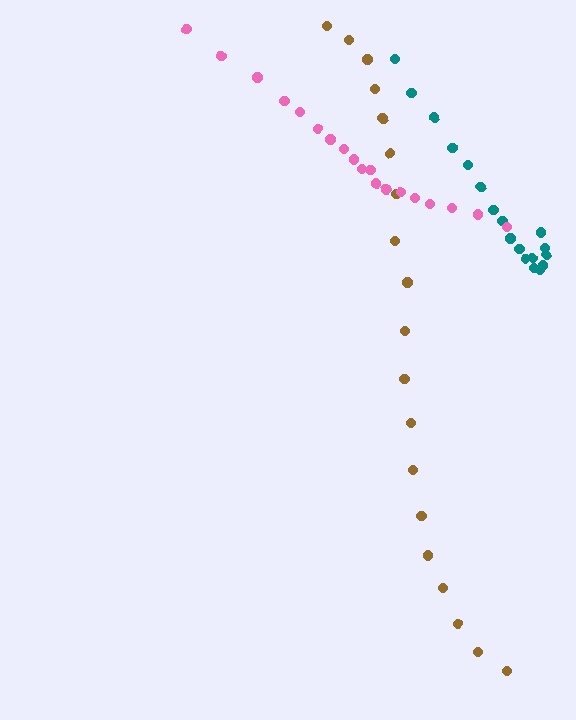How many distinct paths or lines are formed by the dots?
There are 3 distinct paths.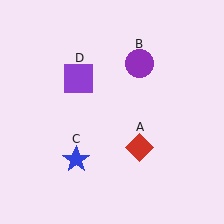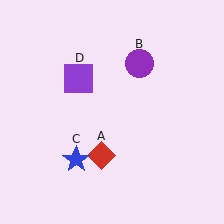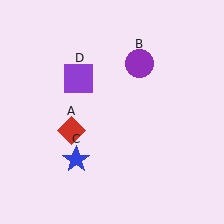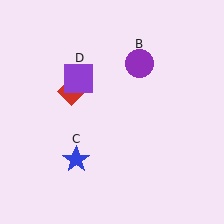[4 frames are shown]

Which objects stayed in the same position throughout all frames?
Purple circle (object B) and blue star (object C) and purple square (object D) remained stationary.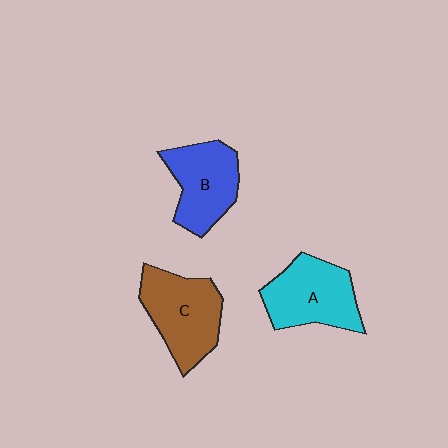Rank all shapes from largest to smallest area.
From largest to smallest: C (brown), A (cyan), B (blue).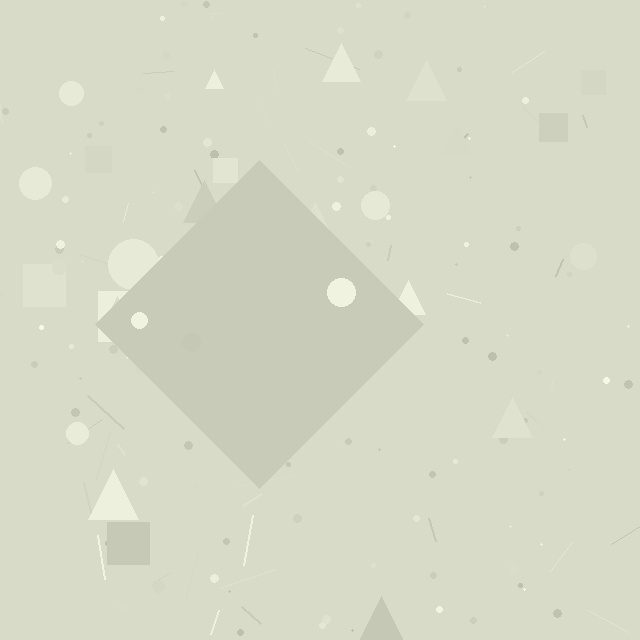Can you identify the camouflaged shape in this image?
The camouflaged shape is a diamond.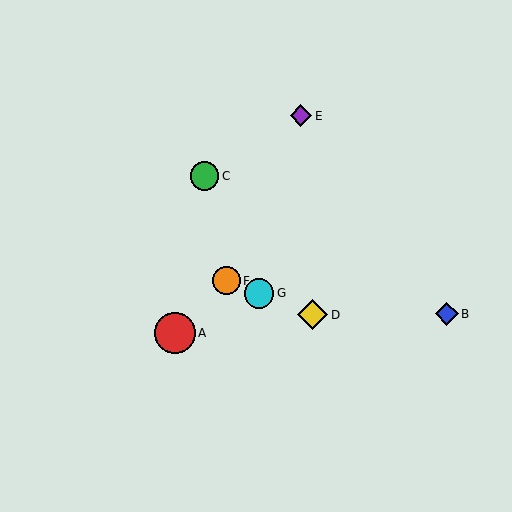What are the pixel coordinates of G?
Object G is at (259, 294).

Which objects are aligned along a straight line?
Objects D, F, G are aligned along a straight line.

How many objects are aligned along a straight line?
3 objects (D, F, G) are aligned along a straight line.